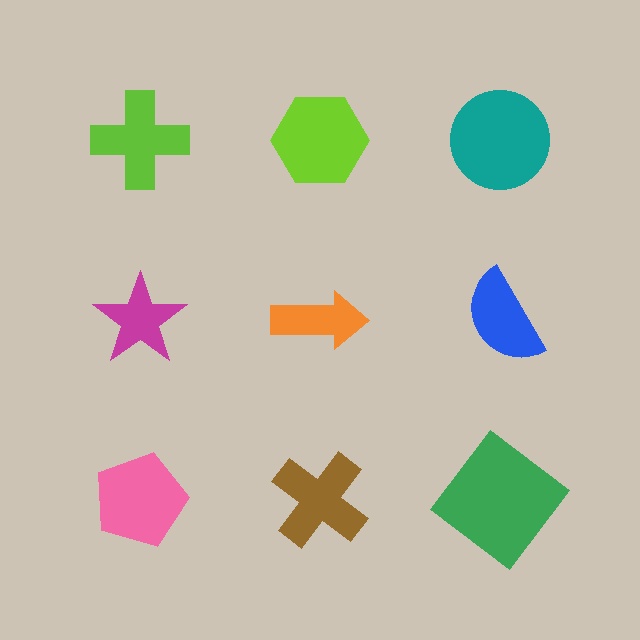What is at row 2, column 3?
A blue semicircle.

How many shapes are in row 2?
3 shapes.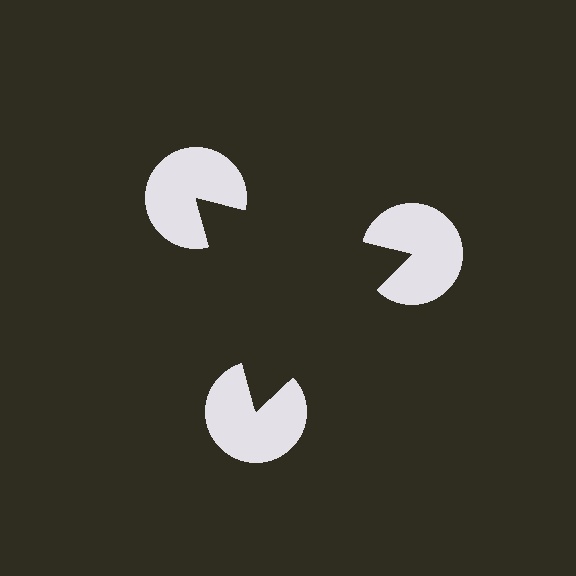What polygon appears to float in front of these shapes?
An illusory triangle — its edges are inferred from the aligned wedge cuts in the pac-man discs, not physically drawn.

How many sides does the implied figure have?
3 sides.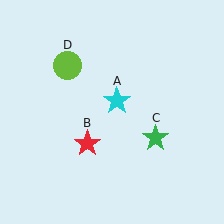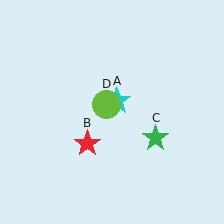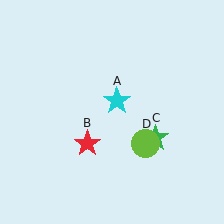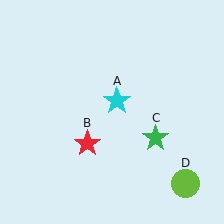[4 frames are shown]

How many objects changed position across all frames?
1 object changed position: lime circle (object D).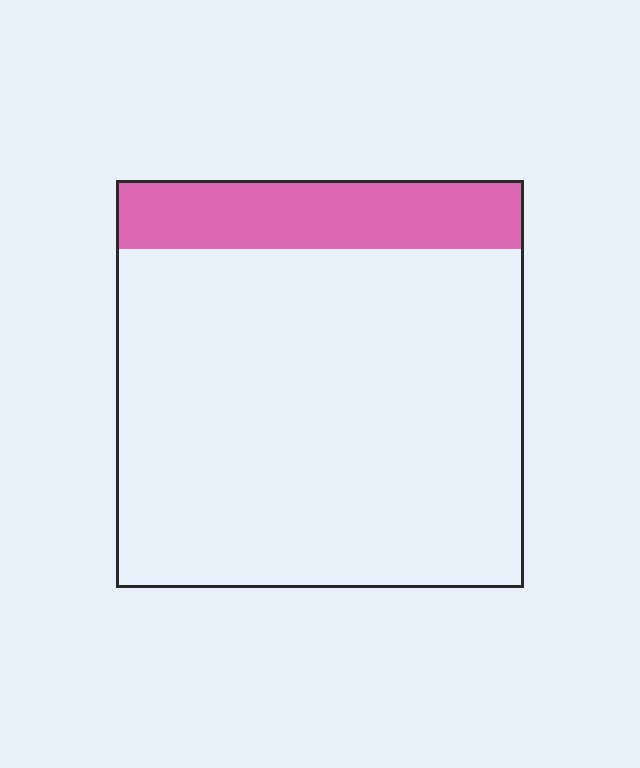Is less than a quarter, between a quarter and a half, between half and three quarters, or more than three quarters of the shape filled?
Less than a quarter.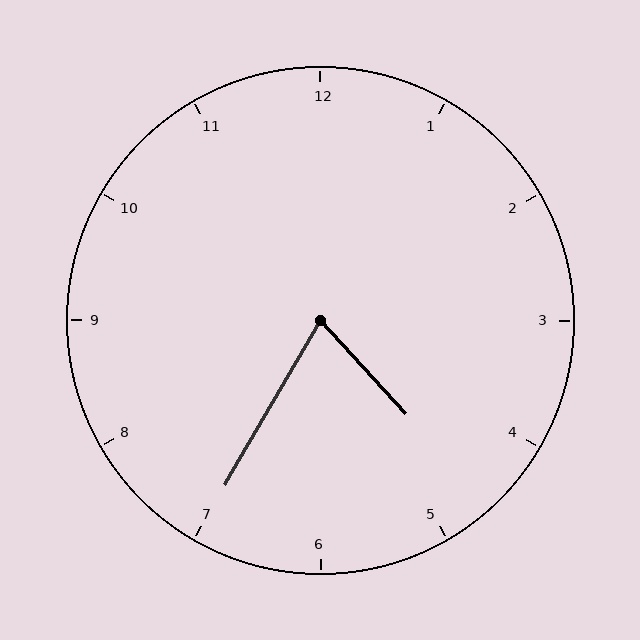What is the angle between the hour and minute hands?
Approximately 72 degrees.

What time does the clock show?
4:35.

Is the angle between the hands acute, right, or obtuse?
It is acute.